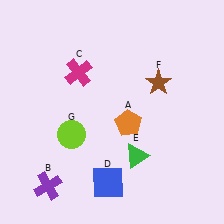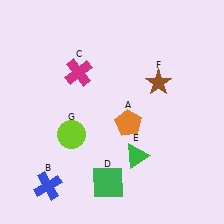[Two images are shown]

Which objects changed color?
B changed from purple to blue. D changed from blue to green.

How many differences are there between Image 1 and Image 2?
There are 2 differences between the two images.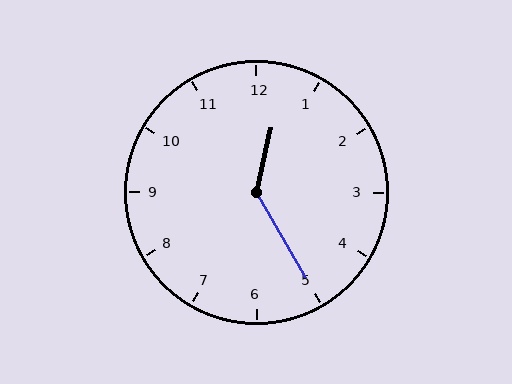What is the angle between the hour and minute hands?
Approximately 138 degrees.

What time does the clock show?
12:25.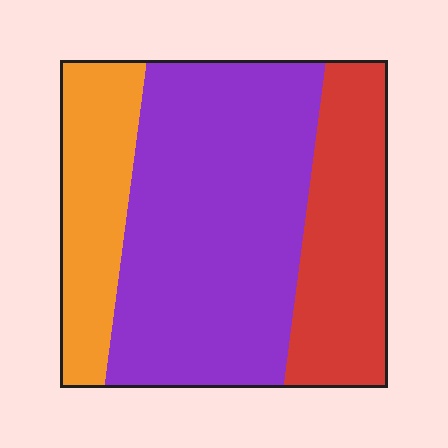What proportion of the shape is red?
Red covers around 25% of the shape.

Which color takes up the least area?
Orange, at roughly 20%.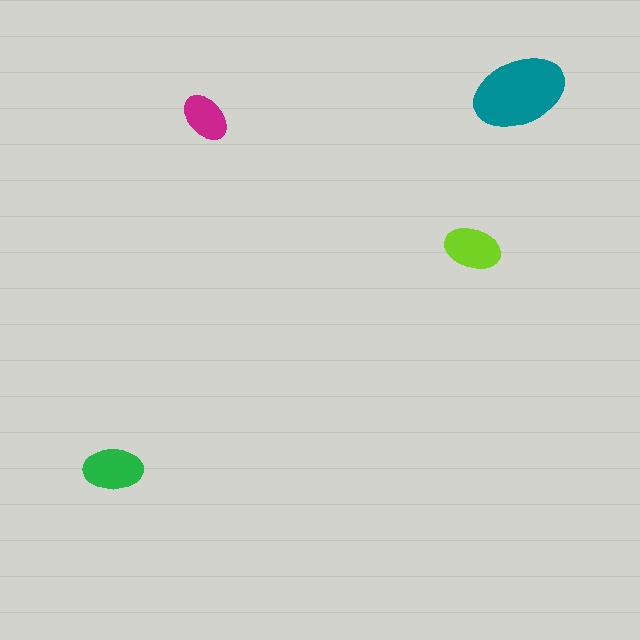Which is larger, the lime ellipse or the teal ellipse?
The teal one.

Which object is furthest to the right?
The teal ellipse is rightmost.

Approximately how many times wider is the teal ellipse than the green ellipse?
About 1.5 times wider.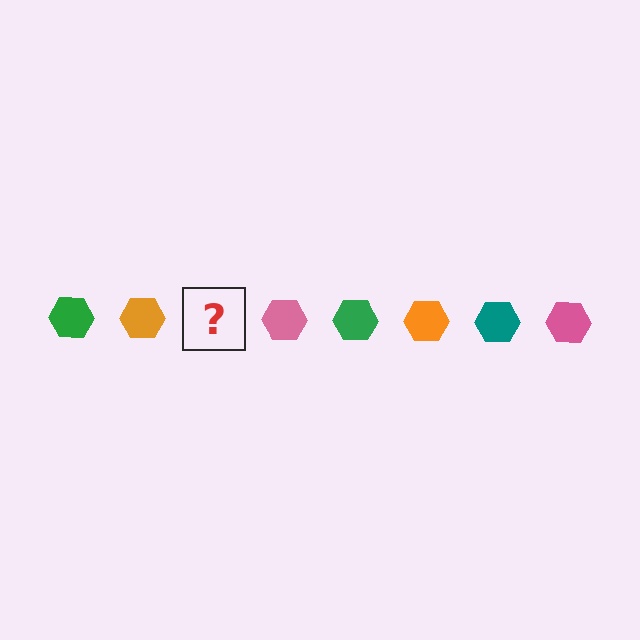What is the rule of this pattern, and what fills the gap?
The rule is that the pattern cycles through green, orange, teal, pink hexagons. The gap should be filled with a teal hexagon.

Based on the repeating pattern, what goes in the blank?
The blank should be a teal hexagon.